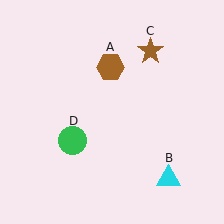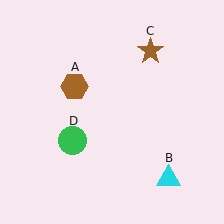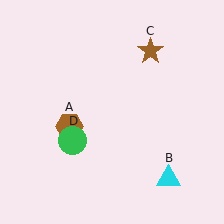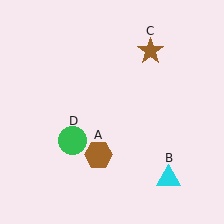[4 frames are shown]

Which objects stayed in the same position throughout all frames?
Cyan triangle (object B) and brown star (object C) and green circle (object D) remained stationary.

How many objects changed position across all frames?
1 object changed position: brown hexagon (object A).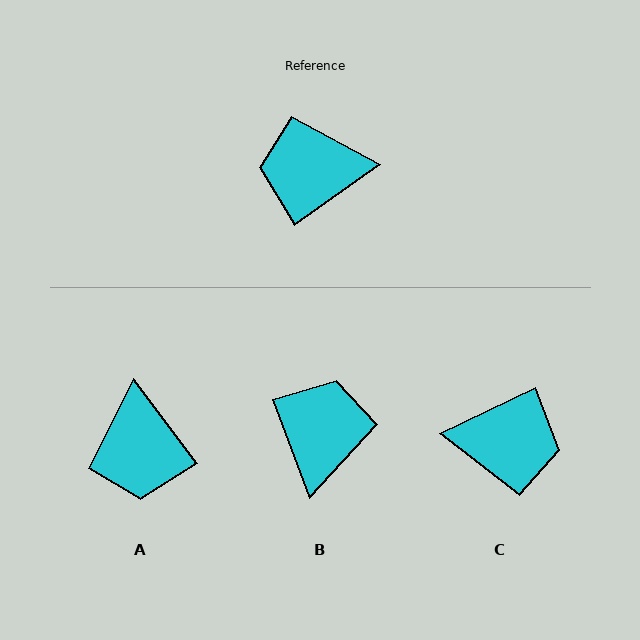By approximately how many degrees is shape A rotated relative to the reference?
Approximately 91 degrees counter-clockwise.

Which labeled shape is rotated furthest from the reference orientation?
C, about 170 degrees away.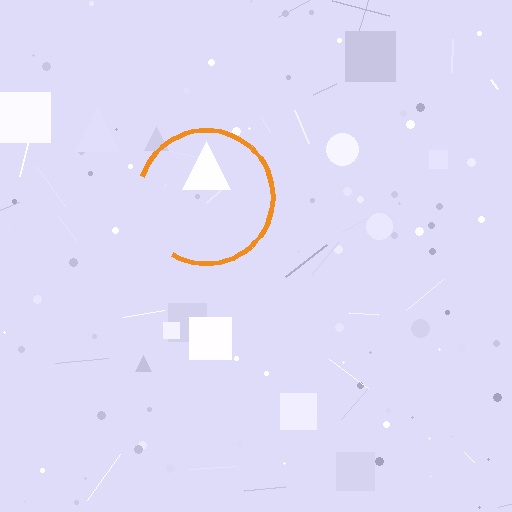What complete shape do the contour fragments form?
The contour fragments form a circle.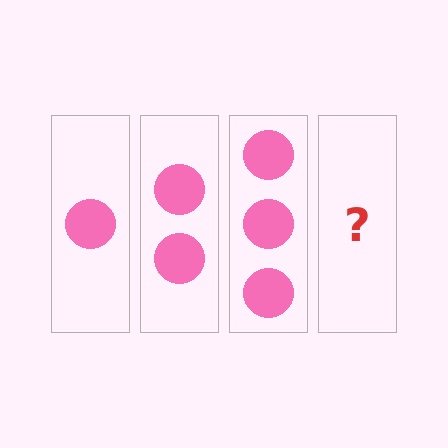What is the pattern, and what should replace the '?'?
The pattern is that each step adds one more circle. The '?' should be 4 circles.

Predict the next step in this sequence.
The next step is 4 circles.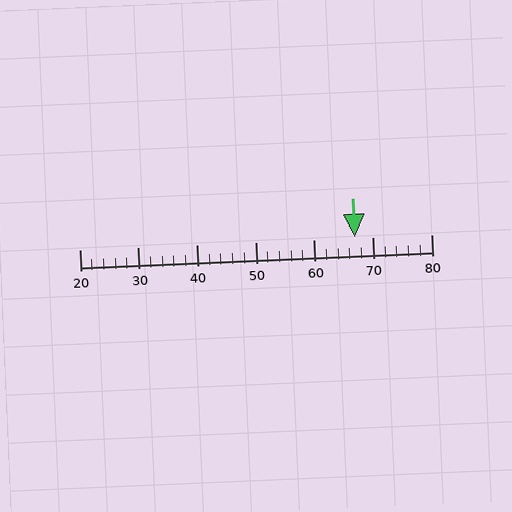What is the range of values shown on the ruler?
The ruler shows values from 20 to 80.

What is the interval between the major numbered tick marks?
The major tick marks are spaced 10 units apart.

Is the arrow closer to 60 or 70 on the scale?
The arrow is closer to 70.